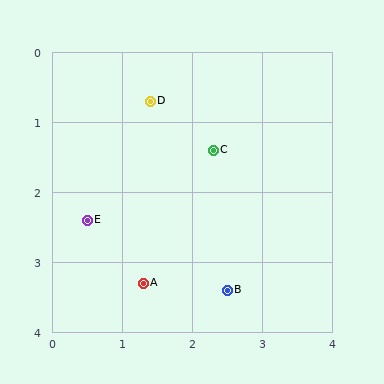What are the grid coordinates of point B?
Point B is at approximately (2.5, 3.4).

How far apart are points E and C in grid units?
Points E and C are about 2.1 grid units apart.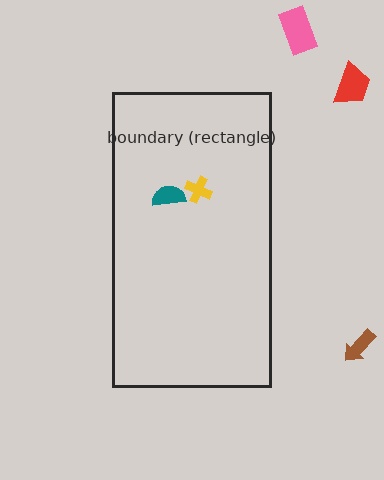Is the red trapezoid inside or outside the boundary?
Outside.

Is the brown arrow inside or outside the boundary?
Outside.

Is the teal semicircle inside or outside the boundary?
Inside.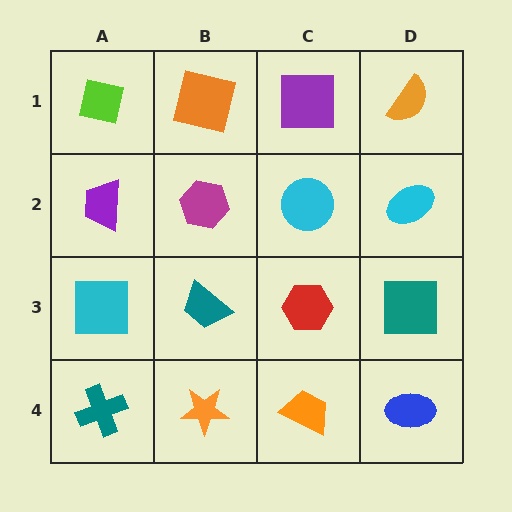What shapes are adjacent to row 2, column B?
An orange square (row 1, column B), a teal trapezoid (row 3, column B), a purple trapezoid (row 2, column A), a cyan circle (row 2, column C).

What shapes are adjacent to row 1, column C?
A cyan circle (row 2, column C), an orange square (row 1, column B), an orange semicircle (row 1, column D).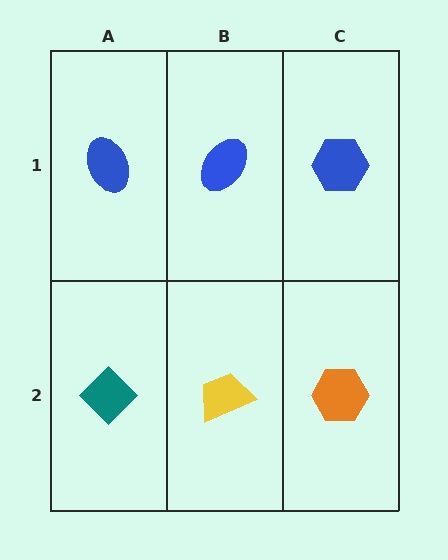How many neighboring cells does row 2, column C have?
2.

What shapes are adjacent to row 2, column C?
A blue hexagon (row 1, column C), a yellow trapezoid (row 2, column B).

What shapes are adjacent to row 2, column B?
A blue ellipse (row 1, column B), a teal diamond (row 2, column A), an orange hexagon (row 2, column C).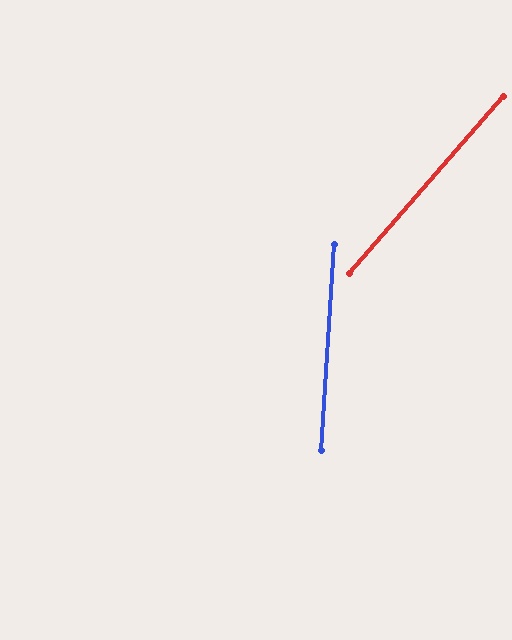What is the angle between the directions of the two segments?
Approximately 38 degrees.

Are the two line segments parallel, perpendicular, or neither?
Neither parallel nor perpendicular — they differ by about 38°.